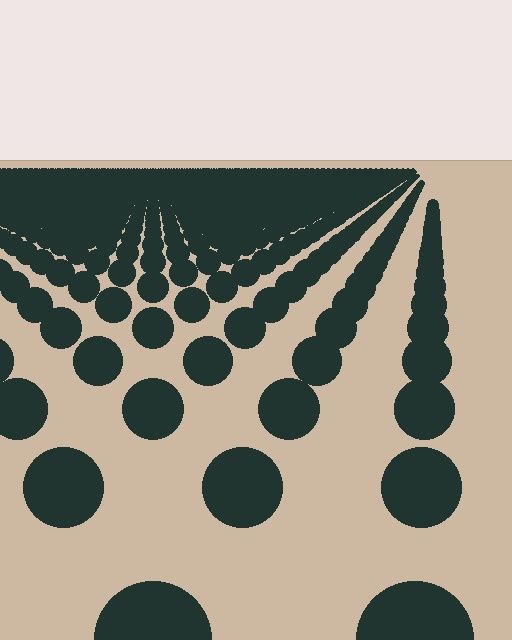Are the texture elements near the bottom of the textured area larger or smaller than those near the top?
Larger. Near the bottom, elements are closer to the viewer and appear at a bigger on-screen size.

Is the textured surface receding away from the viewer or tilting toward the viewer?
The surface is receding away from the viewer. Texture elements get smaller and denser toward the top.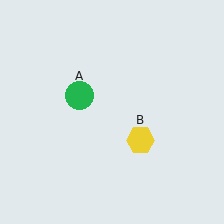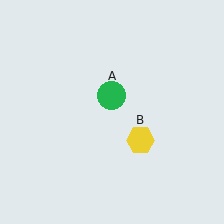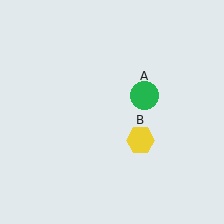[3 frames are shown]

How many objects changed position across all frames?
1 object changed position: green circle (object A).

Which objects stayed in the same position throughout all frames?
Yellow hexagon (object B) remained stationary.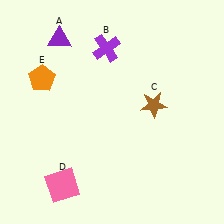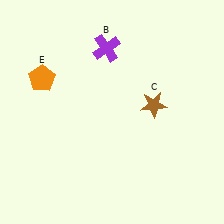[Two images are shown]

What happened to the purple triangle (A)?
The purple triangle (A) was removed in Image 2. It was in the top-left area of Image 1.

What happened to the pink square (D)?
The pink square (D) was removed in Image 2. It was in the bottom-left area of Image 1.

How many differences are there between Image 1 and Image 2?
There are 2 differences between the two images.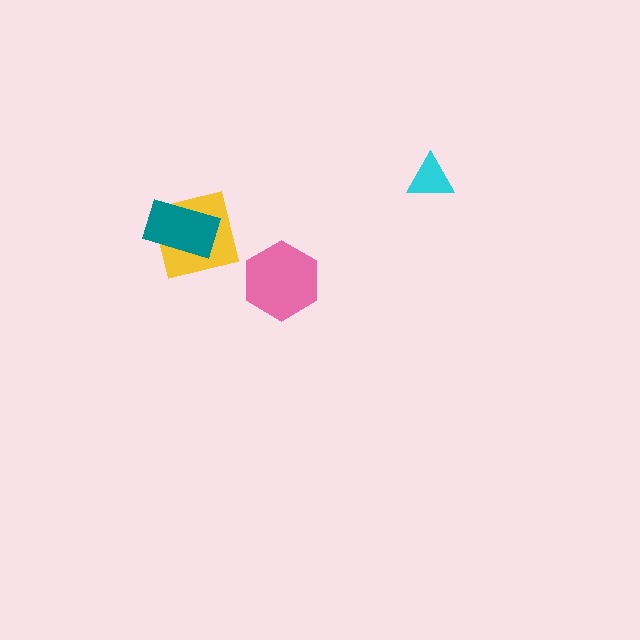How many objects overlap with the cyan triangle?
0 objects overlap with the cyan triangle.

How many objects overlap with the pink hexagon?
0 objects overlap with the pink hexagon.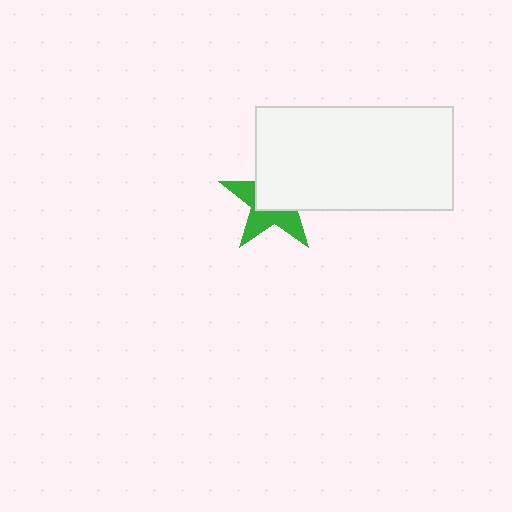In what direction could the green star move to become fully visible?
The green star could move toward the lower-left. That would shift it out from behind the white rectangle entirely.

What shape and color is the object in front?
The object in front is a white rectangle.